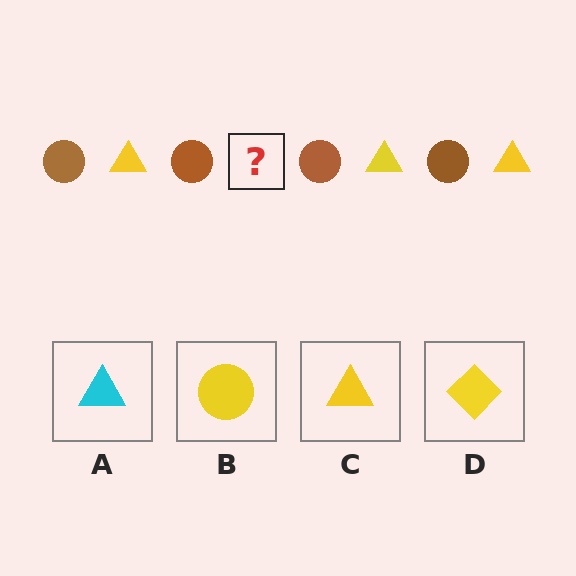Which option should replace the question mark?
Option C.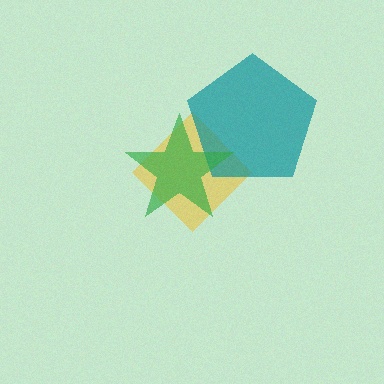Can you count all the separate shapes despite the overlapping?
Yes, there are 3 separate shapes.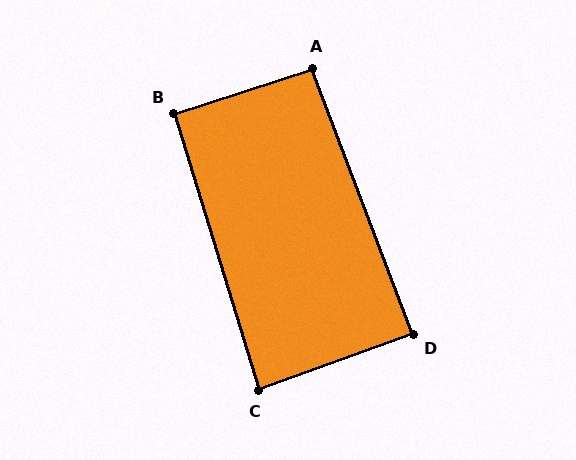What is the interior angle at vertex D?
Approximately 89 degrees (approximately right).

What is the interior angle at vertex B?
Approximately 91 degrees (approximately right).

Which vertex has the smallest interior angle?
C, at approximately 87 degrees.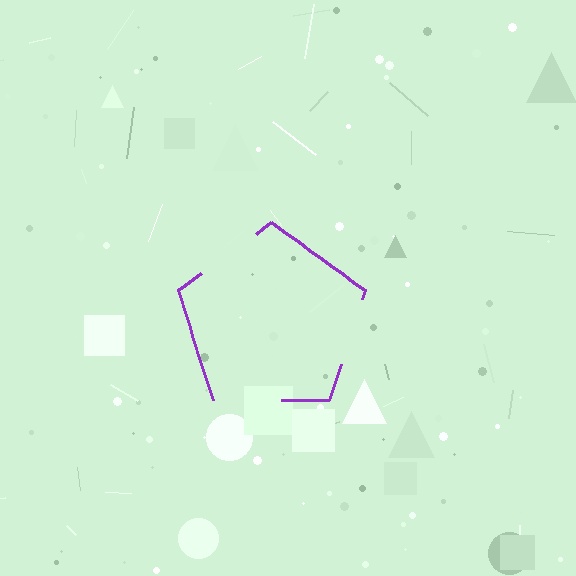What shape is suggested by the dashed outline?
The dashed outline suggests a pentagon.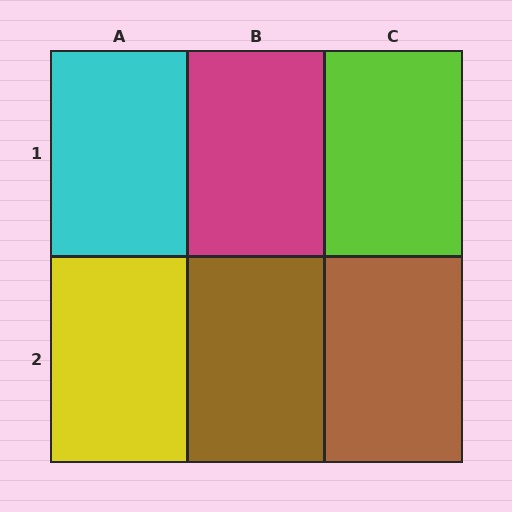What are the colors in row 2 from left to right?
Yellow, brown, brown.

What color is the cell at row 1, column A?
Cyan.